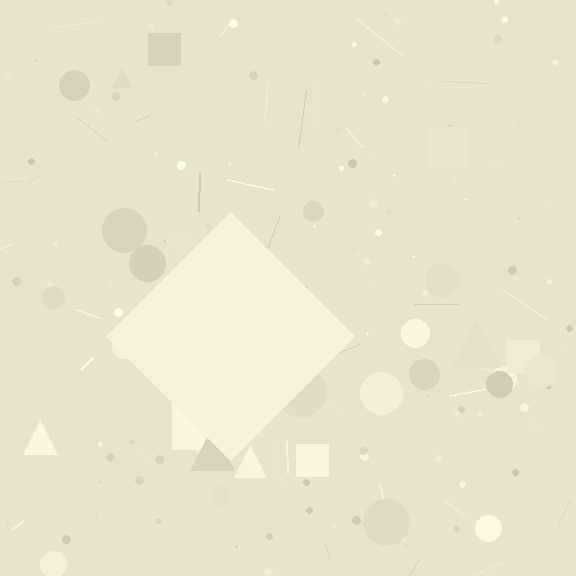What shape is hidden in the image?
A diamond is hidden in the image.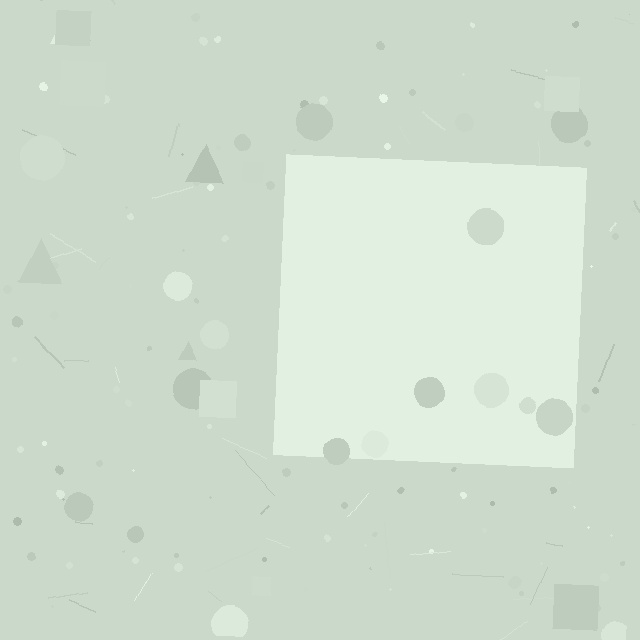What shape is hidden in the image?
A square is hidden in the image.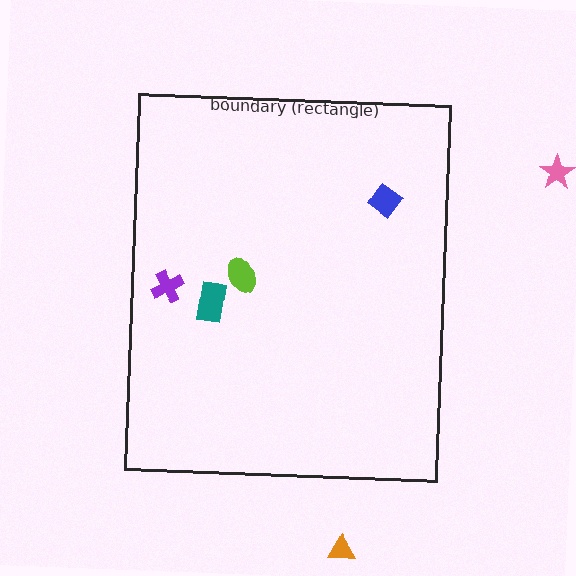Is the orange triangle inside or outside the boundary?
Outside.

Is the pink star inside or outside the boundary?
Outside.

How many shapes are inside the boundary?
4 inside, 2 outside.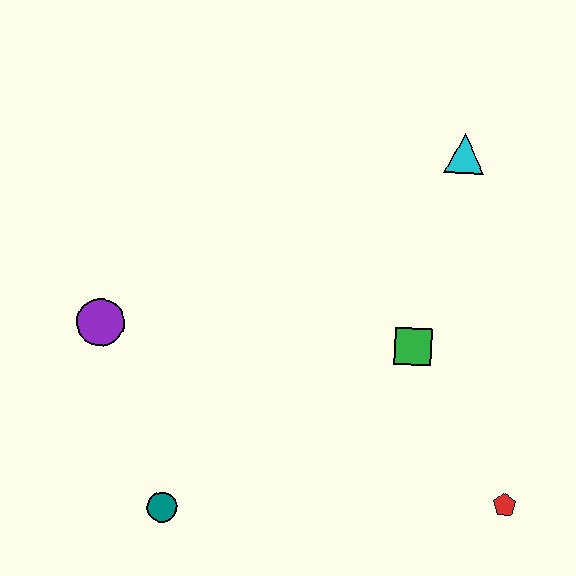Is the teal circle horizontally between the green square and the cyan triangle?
No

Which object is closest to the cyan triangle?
The green square is closest to the cyan triangle.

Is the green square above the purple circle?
No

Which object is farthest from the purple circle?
The red pentagon is farthest from the purple circle.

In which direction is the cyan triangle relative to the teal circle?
The cyan triangle is above the teal circle.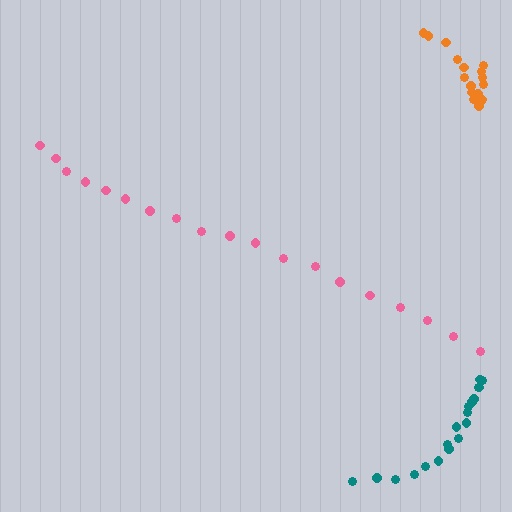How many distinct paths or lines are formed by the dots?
There are 3 distinct paths.